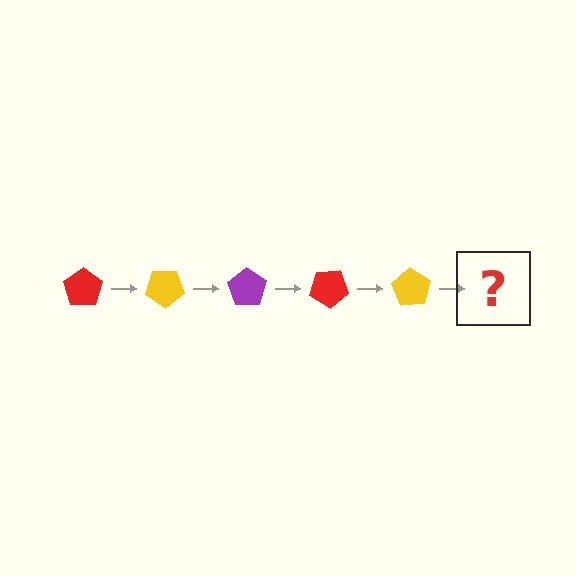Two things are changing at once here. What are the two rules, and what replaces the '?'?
The two rules are that it rotates 35 degrees each step and the color cycles through red, yellow, and purple. The '?' should be a purple pentagon, rotated 175 degrees from the start.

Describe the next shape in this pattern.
It should be a purple pentagon, rotated 175 degrees from the start.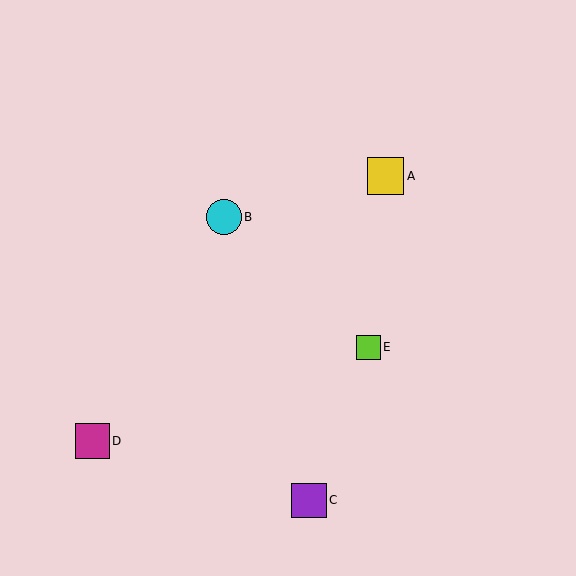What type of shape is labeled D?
Shape D is a magenta square.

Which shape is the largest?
The yellow square (labeled A) is the largest.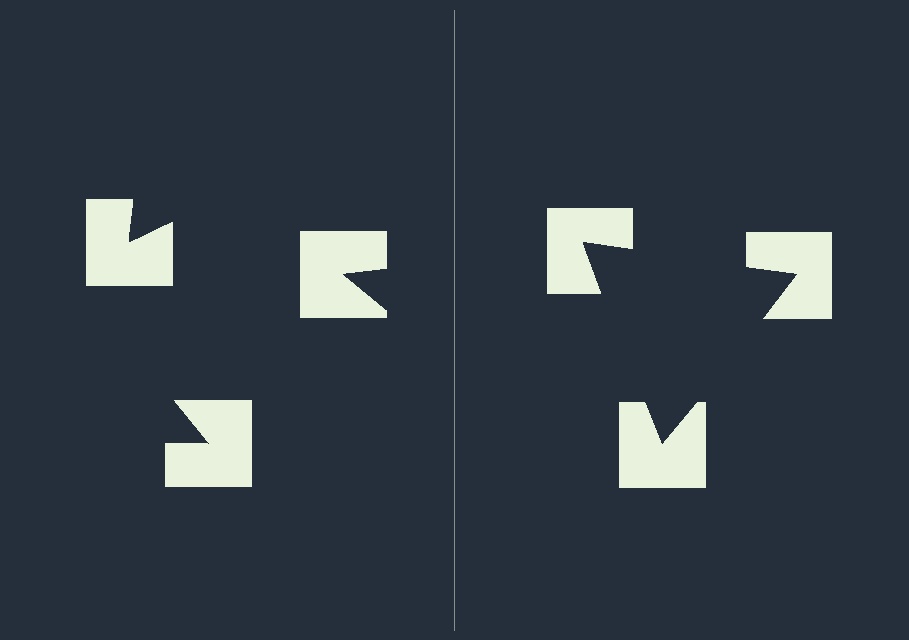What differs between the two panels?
The notched squares are positioned identically on both sides; only the wedge orientations differ. On the right they align to a triangle; on the left they are misaligned.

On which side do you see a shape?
An illusory triangle appears on the right side. On the left side the wedge cuts are rotated, so no coherent shape forms.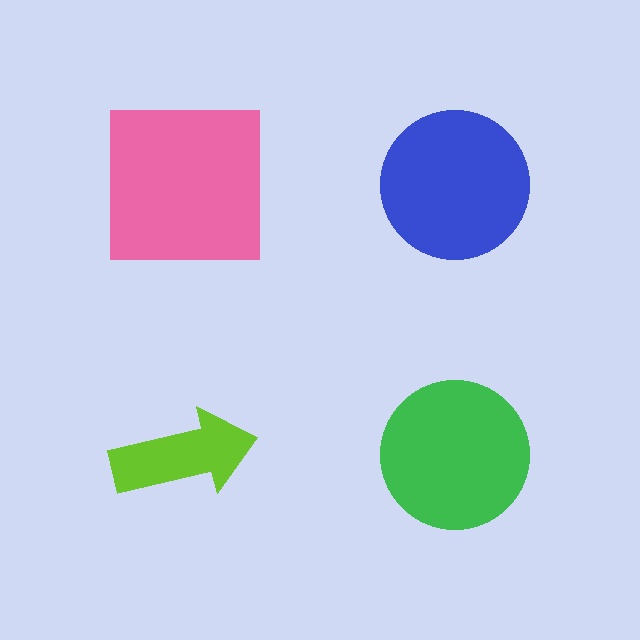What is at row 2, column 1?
A lime arrow.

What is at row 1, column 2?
A blue circle.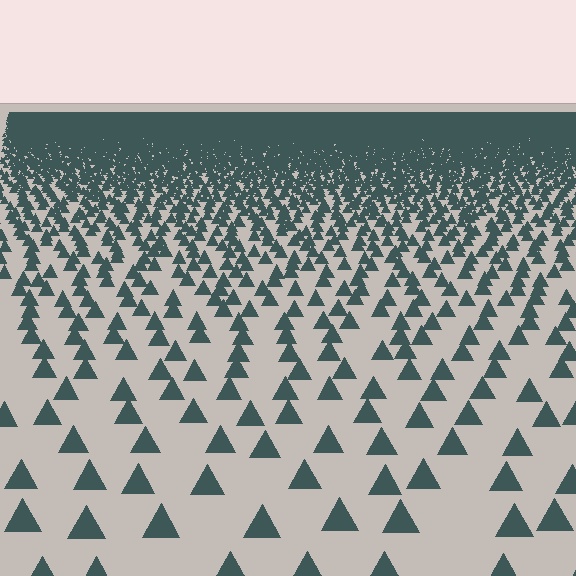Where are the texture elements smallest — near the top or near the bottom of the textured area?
Near the top.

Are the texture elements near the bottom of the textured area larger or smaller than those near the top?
Larger. Near the bottom, elements are closer to the viewer and appear at a bigger on-screen size.